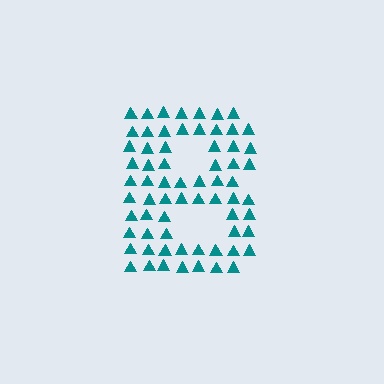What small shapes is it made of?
It is made of small triangles.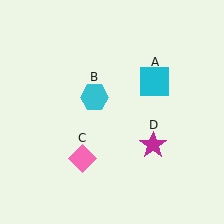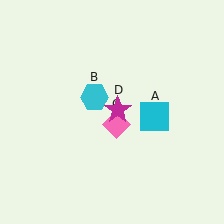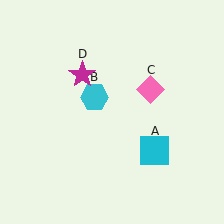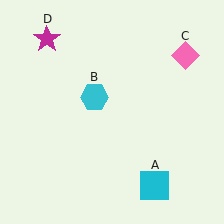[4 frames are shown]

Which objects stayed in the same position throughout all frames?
Cyan hexagon (object B) remained stationary.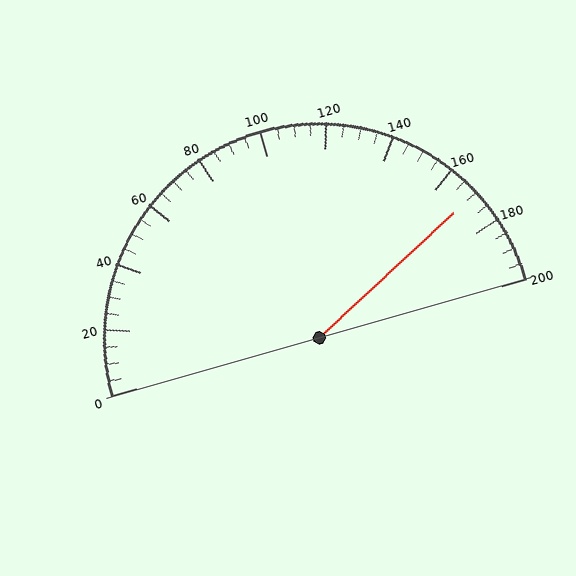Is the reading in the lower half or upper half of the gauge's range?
The reading is in the upper half of the range (0 to 200).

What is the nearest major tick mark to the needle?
The nearest major tick mark is 160.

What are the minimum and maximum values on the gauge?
The gauge ranges from 0 to 200.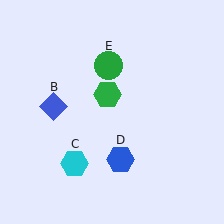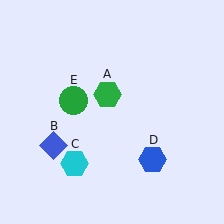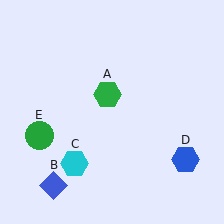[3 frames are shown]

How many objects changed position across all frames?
3 objects changed position: blue diamond (object B), blue hexagon (object D), green circle (object E).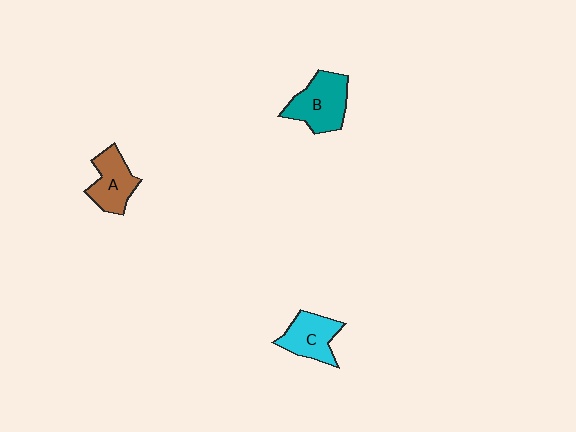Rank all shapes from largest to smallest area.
From largest to smallest: B (teal), C (cyan), A (brown).